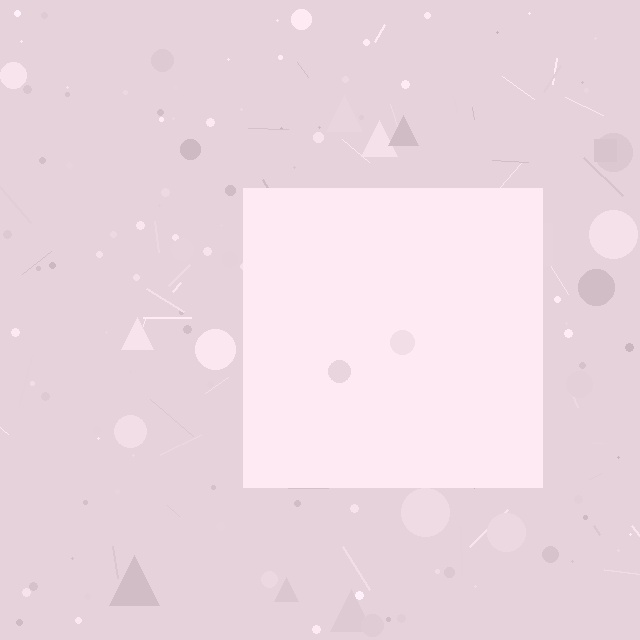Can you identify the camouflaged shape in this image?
The camouflaged shape is a square.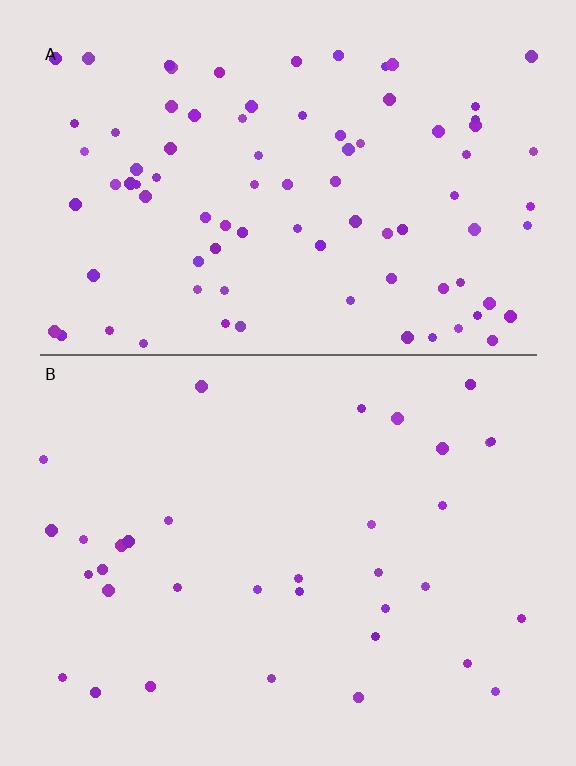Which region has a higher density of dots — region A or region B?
A (the top).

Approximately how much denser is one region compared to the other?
Approximately 2.6× — region A over region B.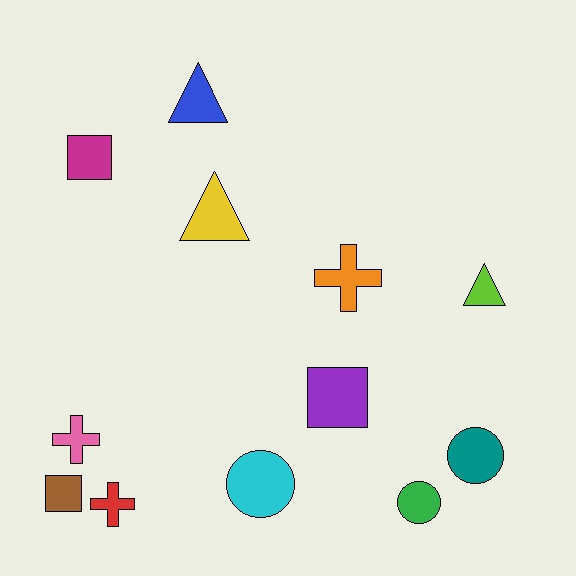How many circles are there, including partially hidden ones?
There are 3 circles.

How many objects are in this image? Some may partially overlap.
There are 12 objects.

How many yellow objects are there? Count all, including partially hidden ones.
There is 1 yellow object.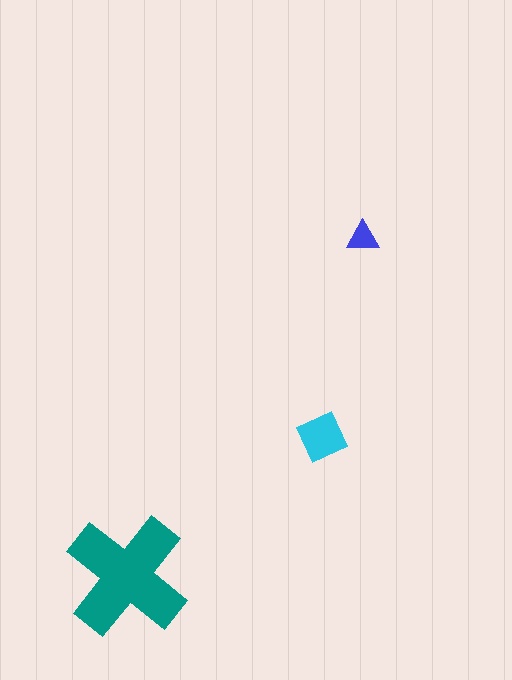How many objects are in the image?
There are 3 objects in the image.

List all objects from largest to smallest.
The teal cross, the cyan square, the blue triangle.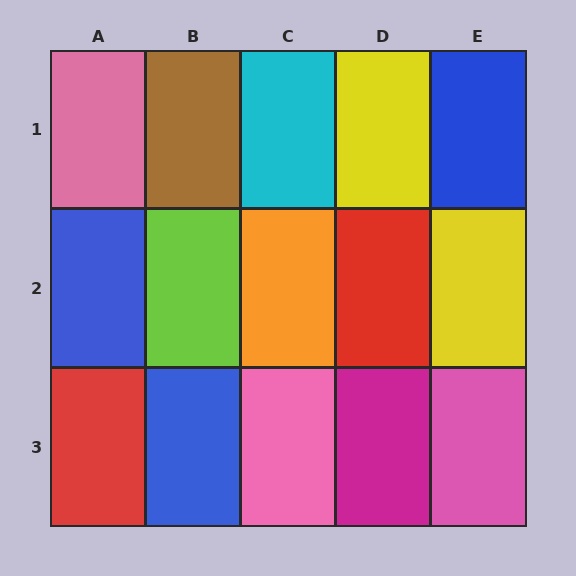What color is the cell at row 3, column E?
Pink.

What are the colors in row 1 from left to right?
Pink, brown, cyan, yellow, blue.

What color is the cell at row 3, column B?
Blue.